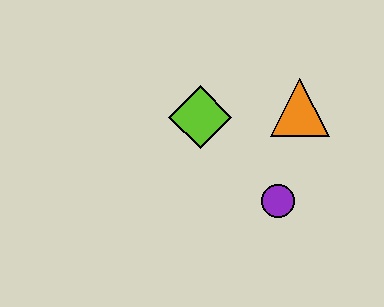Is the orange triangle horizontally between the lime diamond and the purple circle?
No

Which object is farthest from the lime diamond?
The purple circle is farthest from the lime diamond.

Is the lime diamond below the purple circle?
No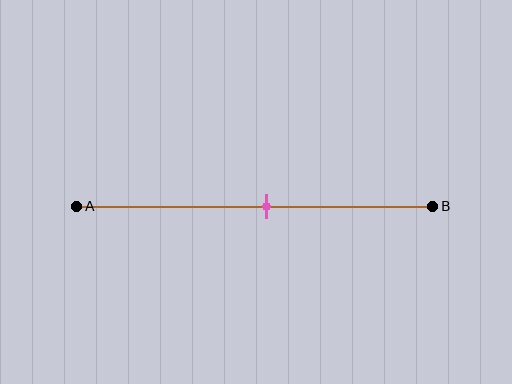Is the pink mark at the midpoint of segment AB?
No, the mark is at about 55% from A, not at the 50% midpoint.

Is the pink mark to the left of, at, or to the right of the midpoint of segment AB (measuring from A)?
The pink mark is to the right of the midpoint of segment AB.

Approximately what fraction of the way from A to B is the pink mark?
The pink mark is approximately 55% of the way from A to B.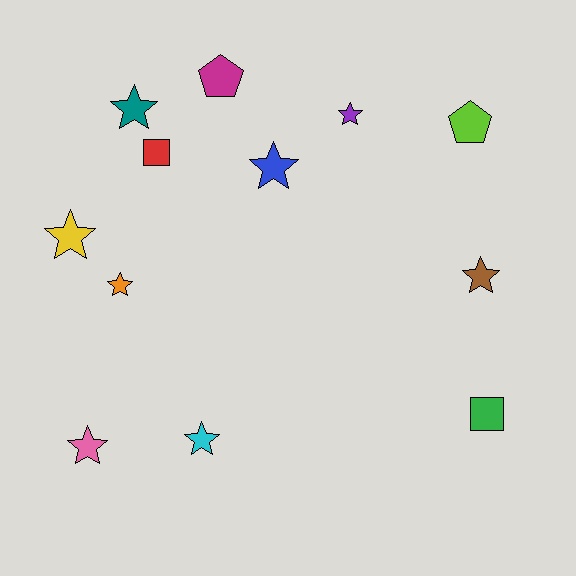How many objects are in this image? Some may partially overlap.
There are 12 objects.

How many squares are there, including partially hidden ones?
There are 2 squares.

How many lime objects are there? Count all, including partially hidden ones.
There is 1 lime object.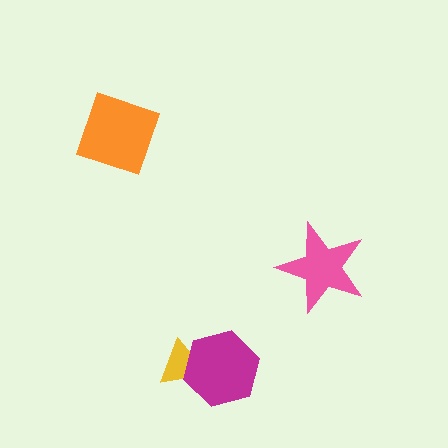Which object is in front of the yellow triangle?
The magenta hexagon is in front of the yellow triangle.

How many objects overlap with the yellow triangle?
1 object overlaps with the yellow triangle.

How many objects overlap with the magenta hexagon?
1 object overlaps with the magenta hexagon.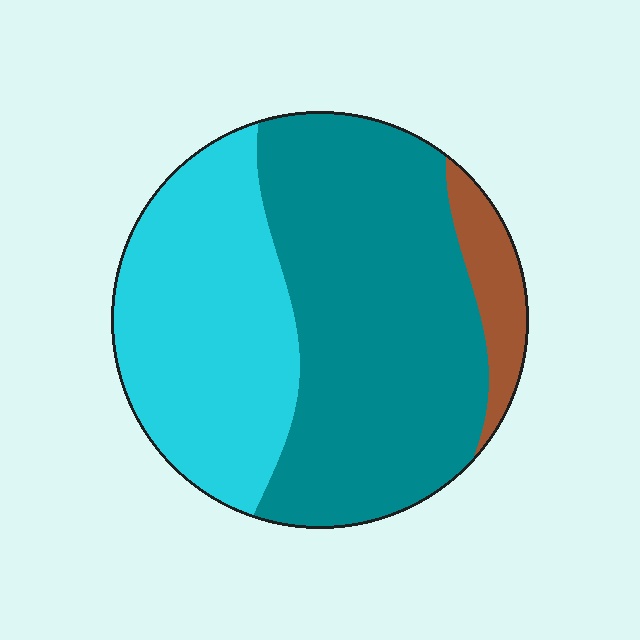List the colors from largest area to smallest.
From largest to smallest: teal, cyan, brown.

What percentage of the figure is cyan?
Cyan takes up about three eighths (3/8) of the figure.